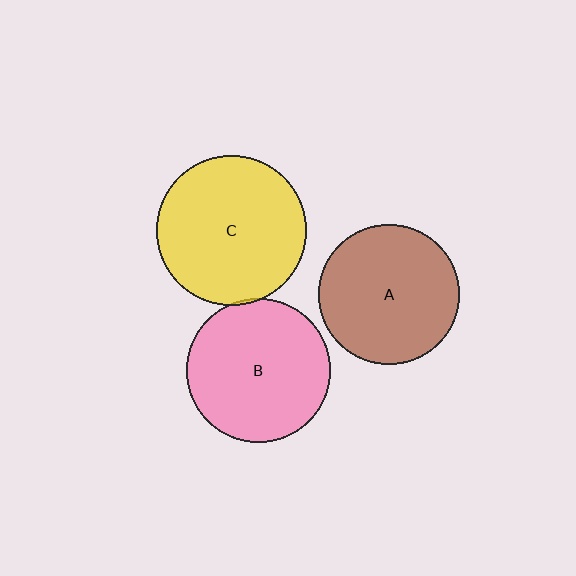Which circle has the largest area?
Circle C (yellow).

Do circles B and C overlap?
Yes.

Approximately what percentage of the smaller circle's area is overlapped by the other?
Approximately 5%.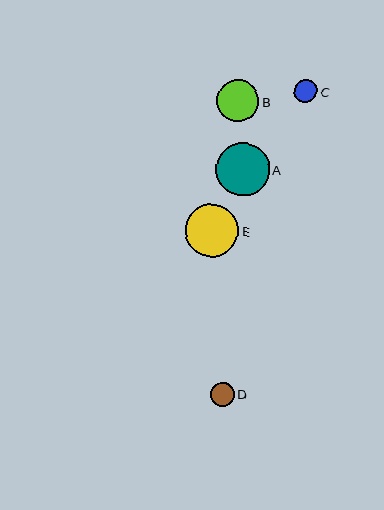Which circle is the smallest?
Circle C is the smallest with a size of approximately 23 pixels.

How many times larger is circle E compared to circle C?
Circle E is approximately 2.3 times the size of circle C.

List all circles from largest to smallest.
From largest to smallest: A, E, B, D, C.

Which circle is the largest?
Circle A is the largest with a size of approximately 53 pixels.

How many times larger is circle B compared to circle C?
Circle B is approximately 1.8 times the size of circle C.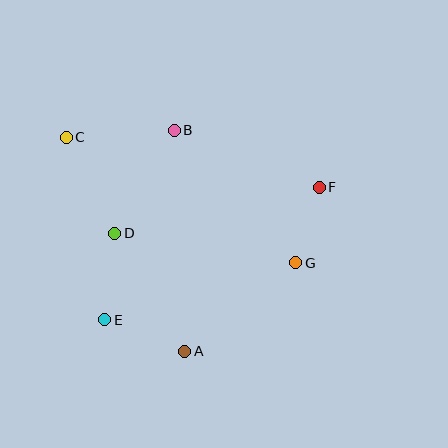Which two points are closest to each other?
Points F and G are closest to each other.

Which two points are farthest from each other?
Points C and G are farthest from each other.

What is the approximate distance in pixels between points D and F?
The distance between D and F is approximately 210 pixels.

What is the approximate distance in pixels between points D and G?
The distance between D and G is approximately 183 pixels.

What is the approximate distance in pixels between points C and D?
The distance between C and D is approximately 108 pixels.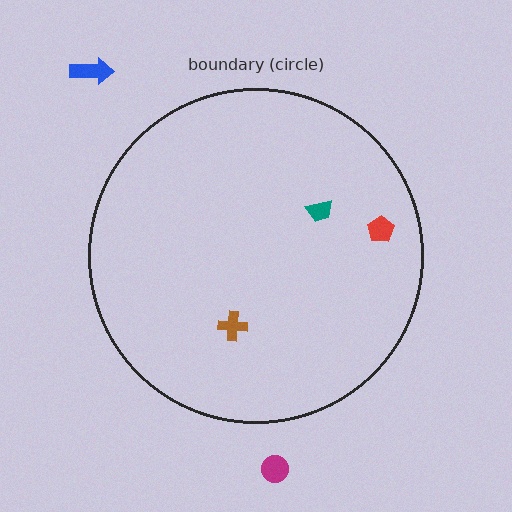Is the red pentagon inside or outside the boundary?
Inside.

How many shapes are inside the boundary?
3 inside, 2 outside.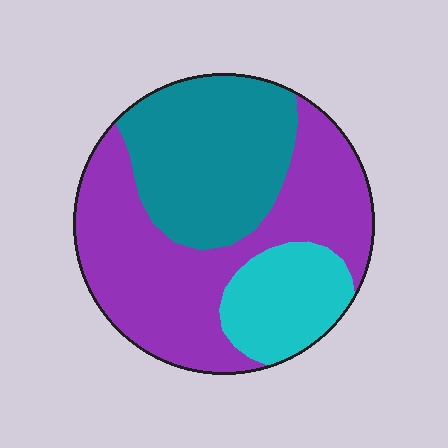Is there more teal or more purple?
Purple.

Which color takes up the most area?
Purple, at roughly 50%.